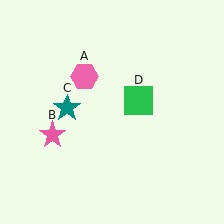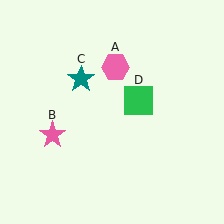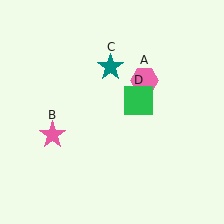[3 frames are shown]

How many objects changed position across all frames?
2 objects changed position: pink hexagon (object A), teal star (object C).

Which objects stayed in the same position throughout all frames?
Pink star (object B) and green square (object D) remained stationary.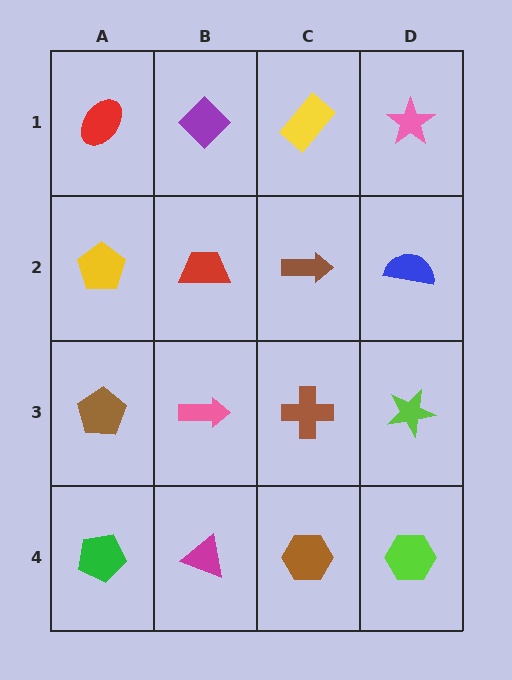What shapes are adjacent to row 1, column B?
A red trapezoid (row 2, column B), a red ellipse (row 1, column A), a yellow rectangle (row 1, column C).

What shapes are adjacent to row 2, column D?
A pink star (row 1, column D), a lime star (row 3, column D), a brown arrow (row 2, column C).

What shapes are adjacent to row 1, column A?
A yellow pentagon (row 2, column A), a purple diamond (row 1, column B).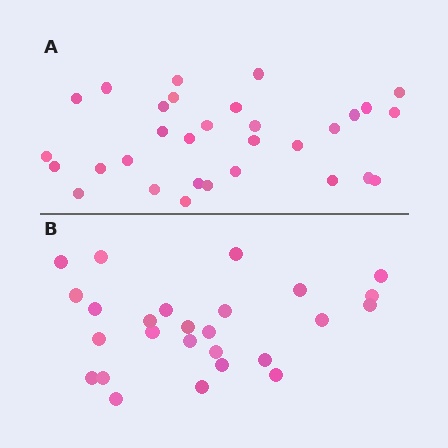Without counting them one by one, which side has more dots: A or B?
Region A (the top region) has more dots.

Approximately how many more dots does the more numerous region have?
Region A has about 5 more dots than region B.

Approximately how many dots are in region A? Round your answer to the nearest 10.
About 30 dots. (The exact count is 31, which rounds to 30.)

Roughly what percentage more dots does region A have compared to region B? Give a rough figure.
About 20% more.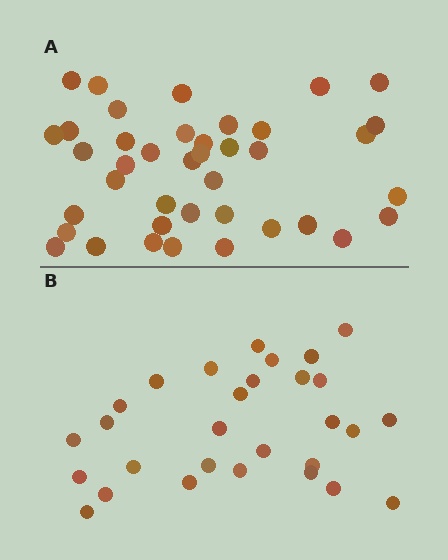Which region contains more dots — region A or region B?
Region A (the top region) has more dots.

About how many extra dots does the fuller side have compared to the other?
Region A has roughly 12 or so more dots than region B.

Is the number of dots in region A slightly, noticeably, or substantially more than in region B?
Region A has noticeably more, but not dramatically so. The ratio is roughly 1.4 to 1.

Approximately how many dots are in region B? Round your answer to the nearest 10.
About 30 dots. (The exact count is 29, which rounds to 30.)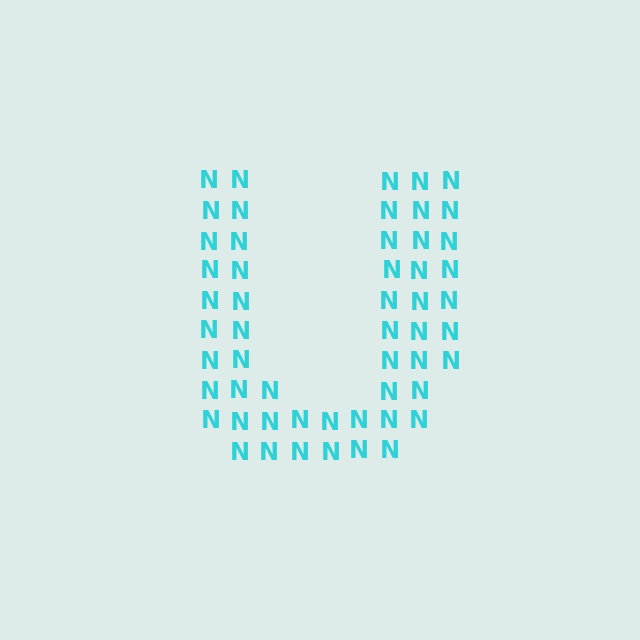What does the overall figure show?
The overall figure shows the letter U.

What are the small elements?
The small elements are letter N's.